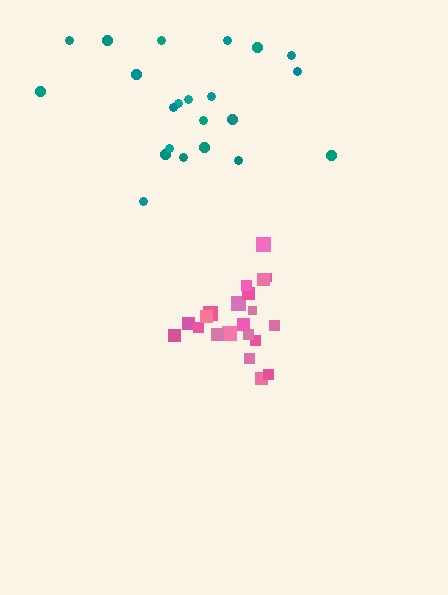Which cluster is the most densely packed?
Pink.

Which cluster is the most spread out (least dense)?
Teal.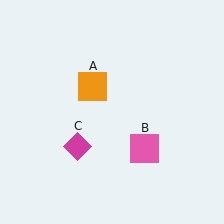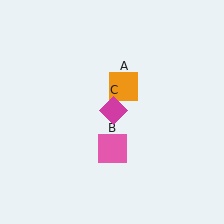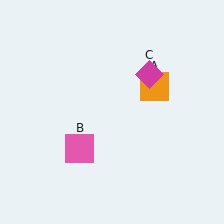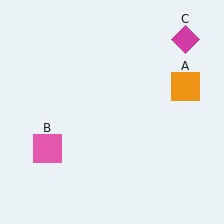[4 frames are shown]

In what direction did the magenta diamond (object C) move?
The magenta diamond (object C) moved up and to the right.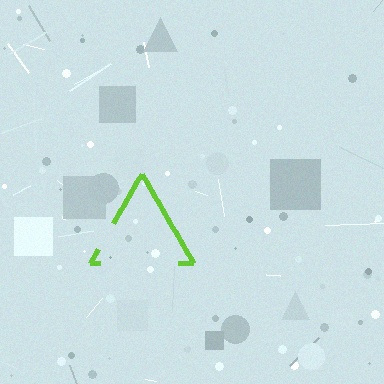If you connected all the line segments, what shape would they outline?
They would outline a triangle.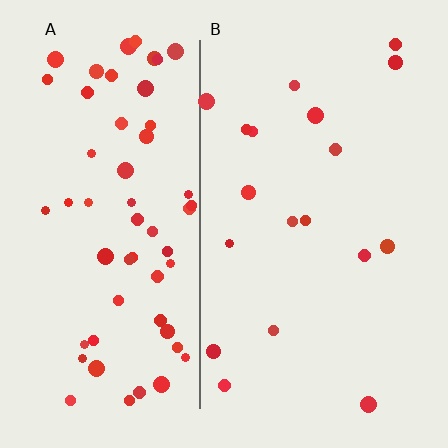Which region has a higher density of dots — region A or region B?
A (the left).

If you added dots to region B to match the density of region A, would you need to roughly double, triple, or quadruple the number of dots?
Approximately triple.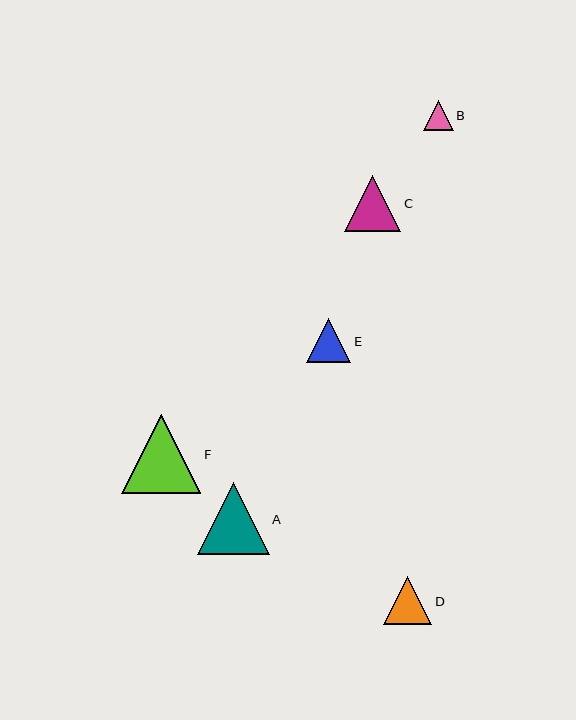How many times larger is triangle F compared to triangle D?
Triangle F is approximately 1.6 times the size of triangle D.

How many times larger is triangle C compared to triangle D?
Triangle C is approximately 1.1 times the size of triangle D.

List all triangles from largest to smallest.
From largest to smallest: F, A, C, D, E, B.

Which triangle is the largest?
Triangle F is the largest with a size of approximately 79 pixels.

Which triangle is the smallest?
Triangle B is the smallest with a size of approximately 30 pixels.